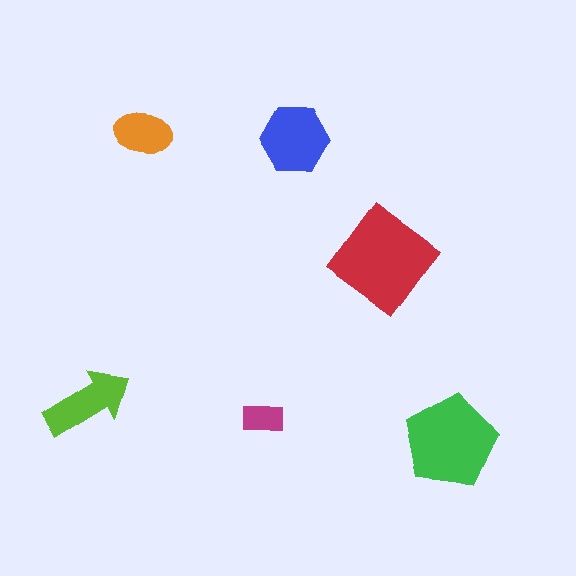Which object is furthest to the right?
The green pentagon is rightmost.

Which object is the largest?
The red diamond.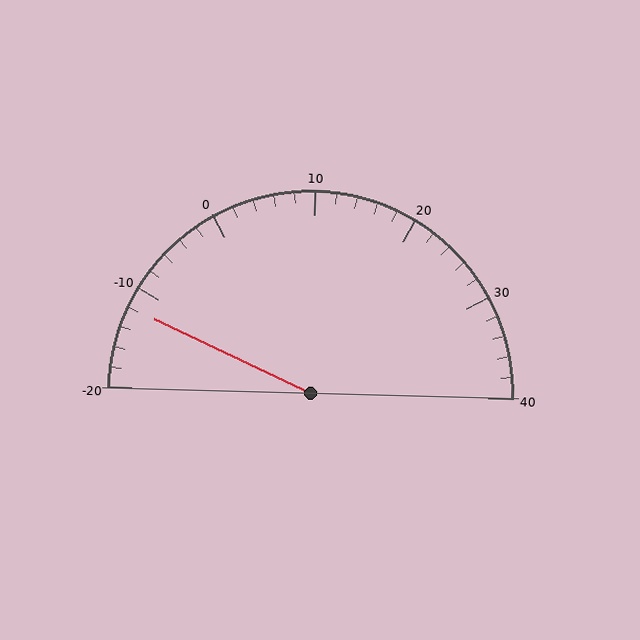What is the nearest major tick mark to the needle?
The nearest major tick mark is -10.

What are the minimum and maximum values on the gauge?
The gauge ranges from -20 to 40.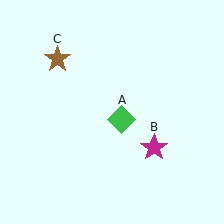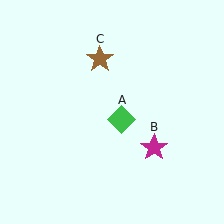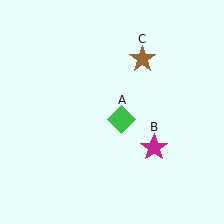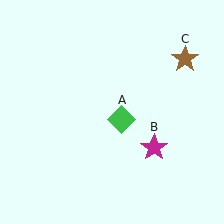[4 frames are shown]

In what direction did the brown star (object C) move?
The brown star (object C) moved right.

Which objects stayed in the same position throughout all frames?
Green diamond (object A) and magenta star (object B) remained stationary.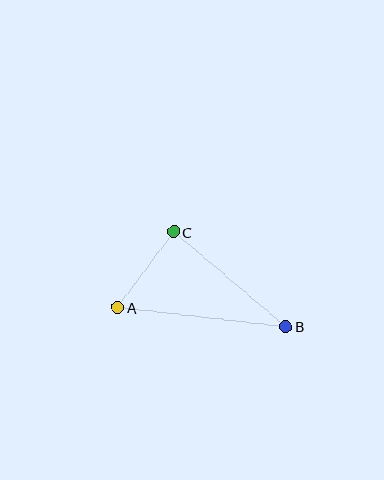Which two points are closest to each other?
Points A and C are closest to each other.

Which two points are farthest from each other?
Points A and B are farthest from each other.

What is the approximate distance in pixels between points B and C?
The distance between B and C is approximately 147 pixels.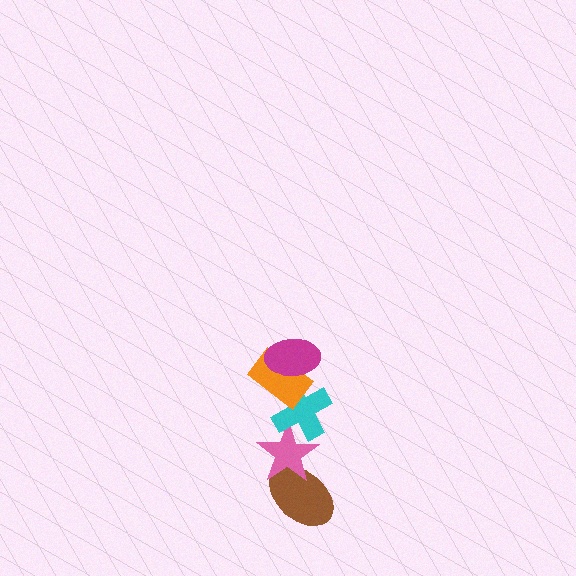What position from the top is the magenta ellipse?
The magenta ellipse is 1st from the top.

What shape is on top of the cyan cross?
The orange rectangle is on top of the cyan cross.